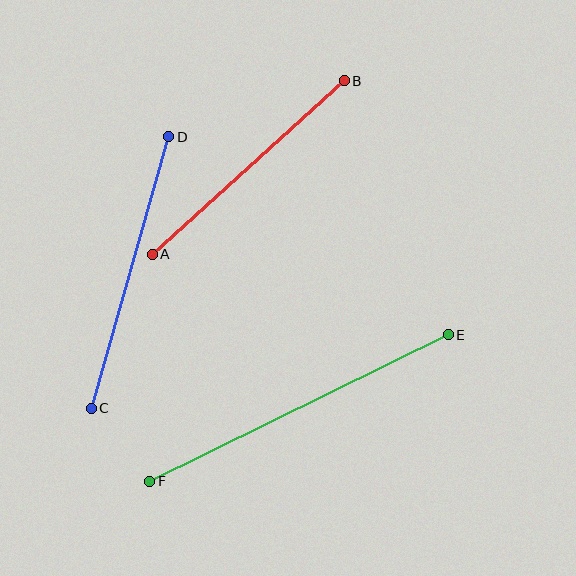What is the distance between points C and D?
The distance is approximately 283 pixels.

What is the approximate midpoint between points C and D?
The midpoint is at approximately (130, 273) pixels.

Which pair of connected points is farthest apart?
Points E and F are farthest apart.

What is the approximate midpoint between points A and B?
The midpoint is at approximately (248, 168) pixels.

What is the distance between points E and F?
The distance is approximately 332 pixels.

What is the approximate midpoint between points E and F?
The midpoint is at approximately (299, 408) pixels.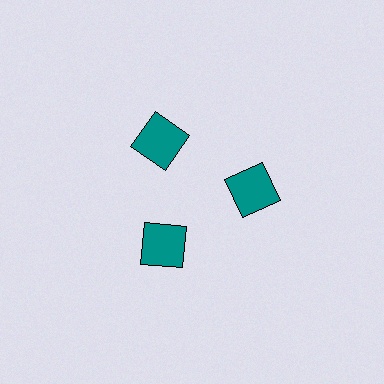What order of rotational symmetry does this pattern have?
This pattern has 3-fold rotational symmetry.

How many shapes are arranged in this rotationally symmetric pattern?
There are 3 shapes, arranged in 3 groups of 1.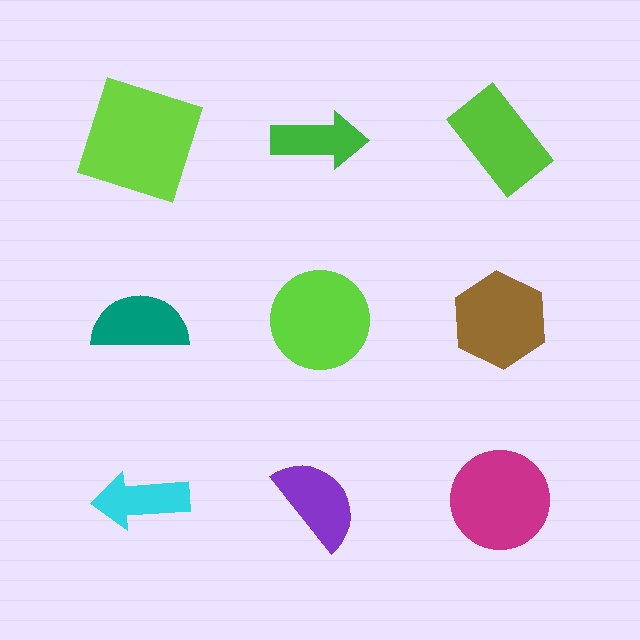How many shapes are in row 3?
3 shapes.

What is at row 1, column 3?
A lime rectangle.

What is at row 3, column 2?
A purple semicircle.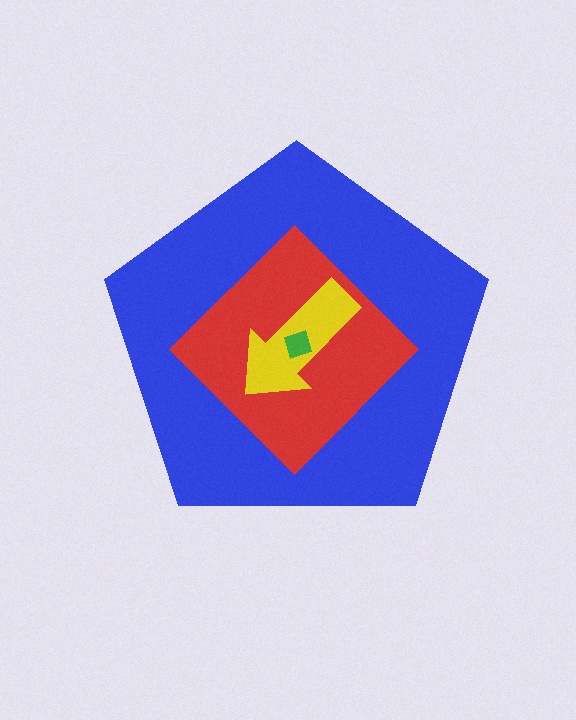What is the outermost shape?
The blue pentagon.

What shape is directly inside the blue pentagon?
The red diamond.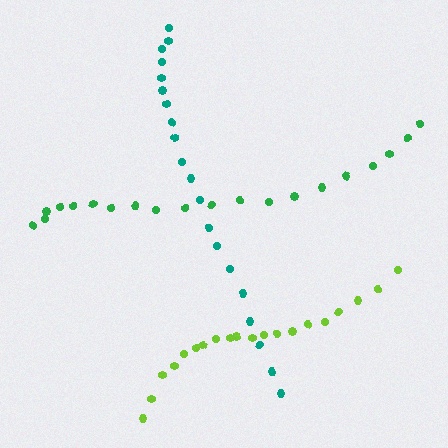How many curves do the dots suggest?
There are 3 distinct paths.